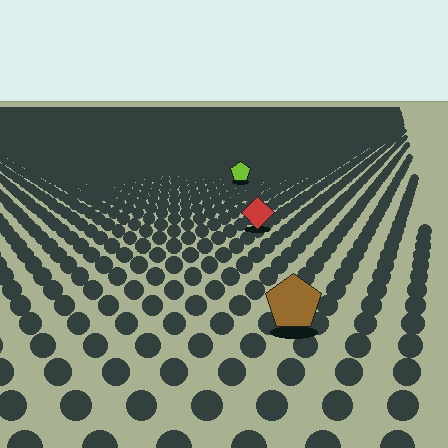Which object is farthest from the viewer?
The lime pentagon is farthest from the viewer. It appears smaller and the ground texture around it is denser.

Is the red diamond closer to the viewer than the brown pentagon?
No. The brown pentagon is closer — you can tell from the texture gradient: the ground texture is coarser near it.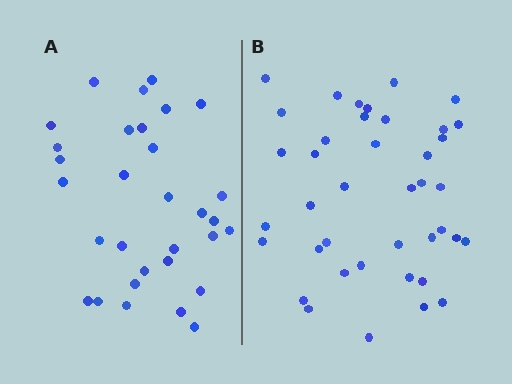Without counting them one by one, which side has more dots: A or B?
Region B (the right region) has more dots.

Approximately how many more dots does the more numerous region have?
Region B has roughly 8 or so more dots than region A.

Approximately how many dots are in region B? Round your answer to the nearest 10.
About 40 dots.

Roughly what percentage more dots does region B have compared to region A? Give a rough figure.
About 30% more.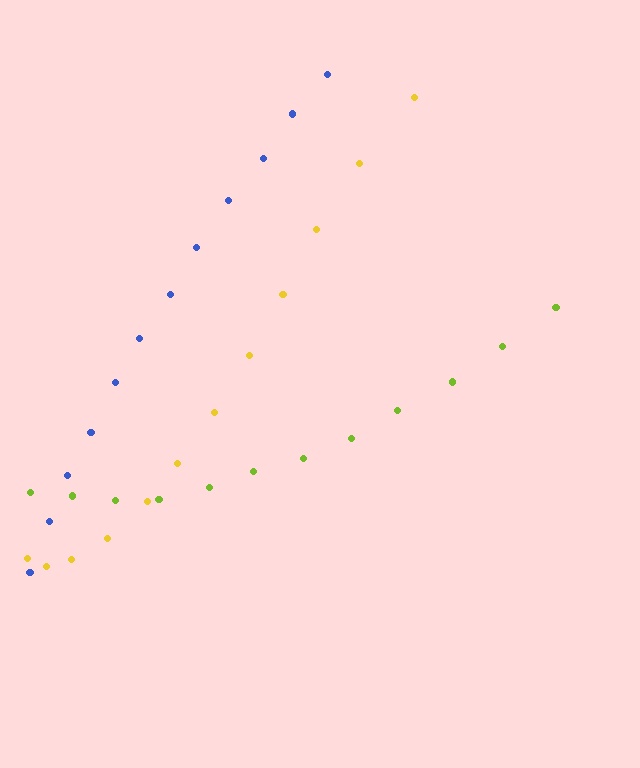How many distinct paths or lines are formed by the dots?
There are 3 distinct paths.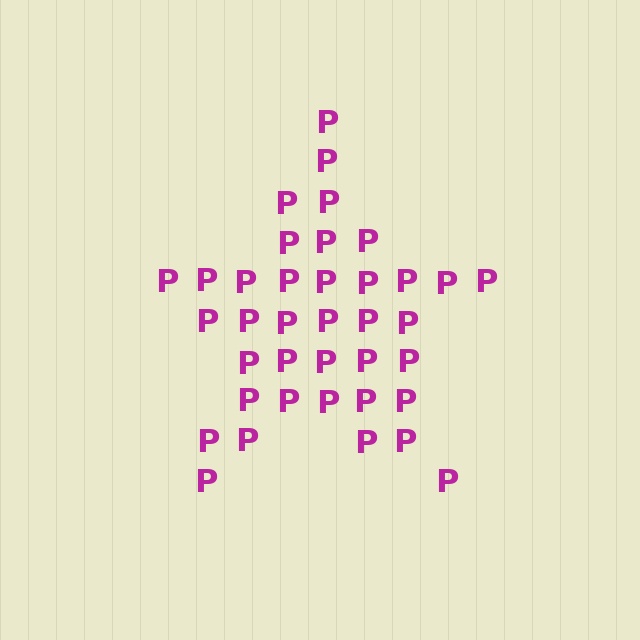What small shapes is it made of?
It is made of small letter P's.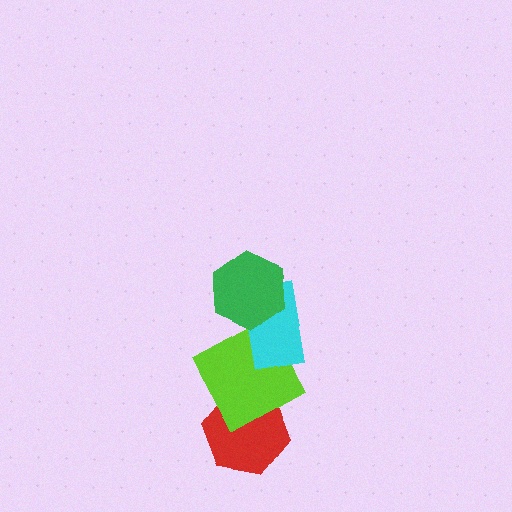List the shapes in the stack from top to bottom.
From top to bottom: the green hexagon, the cyan rectangle, the lime square, the red hexagon.